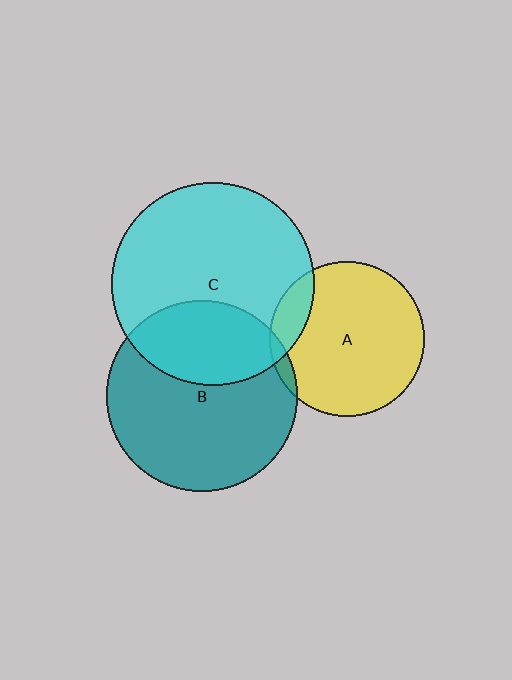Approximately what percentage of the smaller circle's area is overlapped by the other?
Approximately 35%.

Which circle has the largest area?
Circle C (cyan).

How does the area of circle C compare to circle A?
Approximately 1.7 times.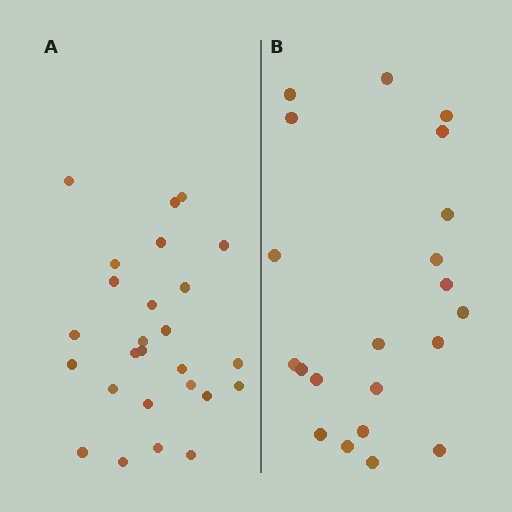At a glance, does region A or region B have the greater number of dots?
Region A (the left region) has more dots.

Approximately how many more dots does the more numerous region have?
Region A has about 5 more dots than region B.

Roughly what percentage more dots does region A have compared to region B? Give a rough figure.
About 25% more.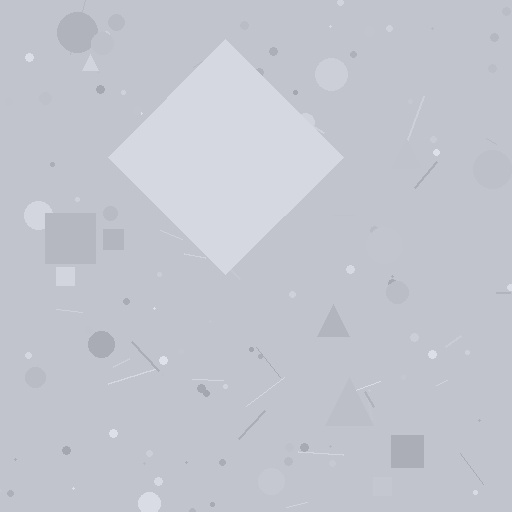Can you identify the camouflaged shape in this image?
The camouflaged shape is a diamond.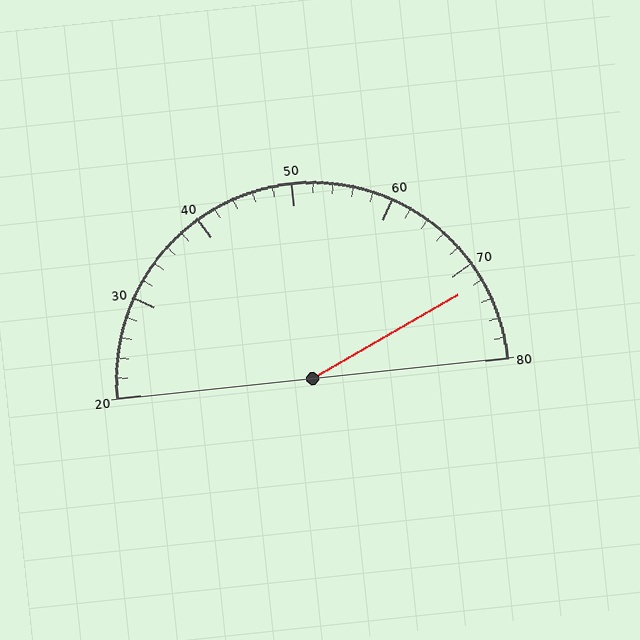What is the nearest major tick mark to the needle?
The nearest major tick mark is 70.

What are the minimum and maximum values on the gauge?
The gauge ranges from 20 to 80.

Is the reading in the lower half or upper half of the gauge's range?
The reading is in the upper half of the range (20 to 80).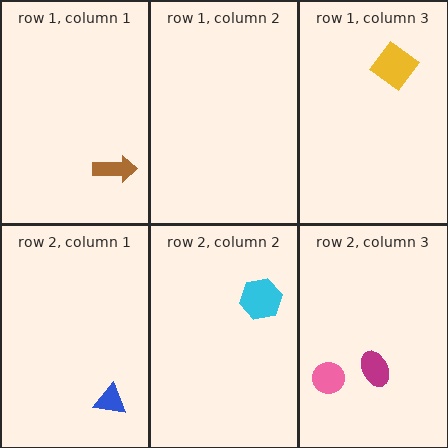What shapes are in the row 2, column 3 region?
The pink circle, the magenta ellipse.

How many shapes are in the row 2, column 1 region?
1.